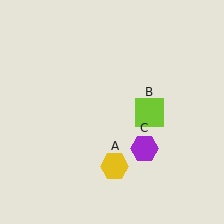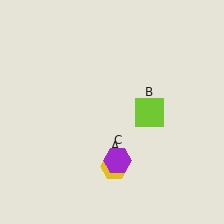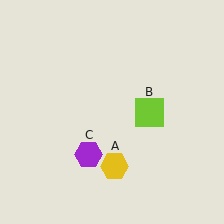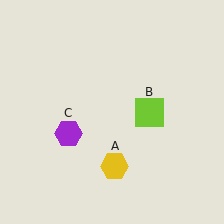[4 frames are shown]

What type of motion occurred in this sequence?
The purple hexagon (object C) rotated clockwise around the center of the scene.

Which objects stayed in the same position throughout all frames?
Yellow hexagon (object A) and lime square (object B) remained stationary.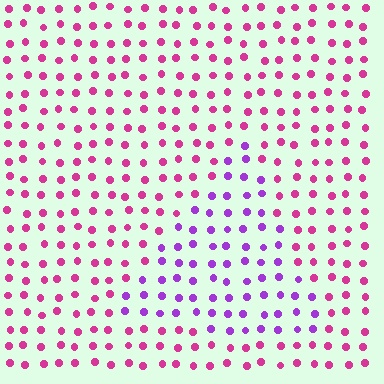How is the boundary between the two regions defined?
The boundary is defined purely by a slight shift in hue (about 43 degrees). Spacing, size, and orientation are identical on both sides.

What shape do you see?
I see a triangle.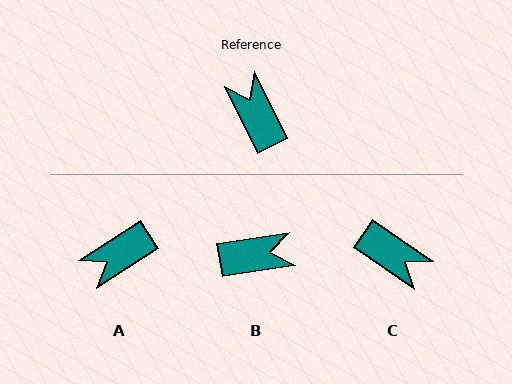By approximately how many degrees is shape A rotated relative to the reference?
Approximately 96 degrees counter-clockwise.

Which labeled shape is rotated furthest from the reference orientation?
C, about 152 degrees away.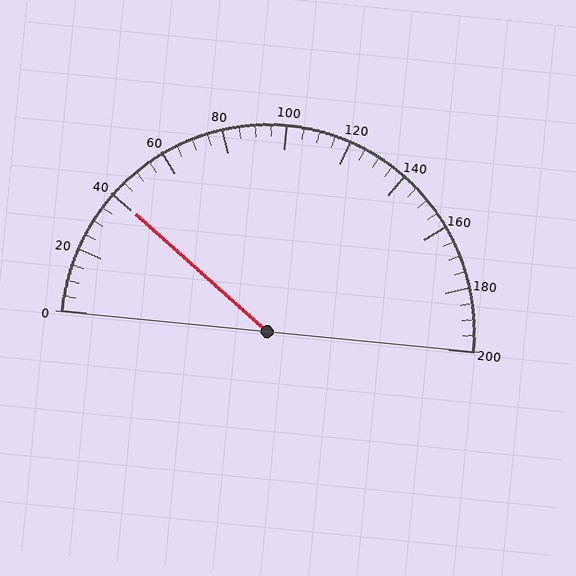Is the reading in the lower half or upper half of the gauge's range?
The reading is in the lower half of the range (0 to 200).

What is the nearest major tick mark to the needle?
The nearest major tick mark is 40.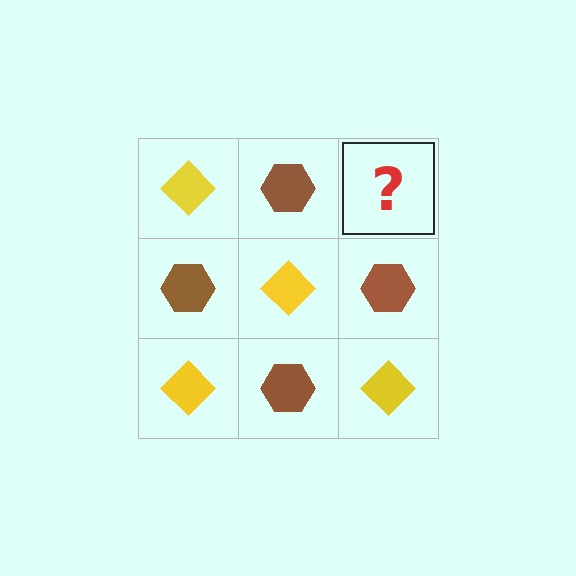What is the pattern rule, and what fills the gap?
The rule is that it alternates yellow diamond and brown hexagon in a checkerboard pattern. The gap should be filled with a yellow diamond.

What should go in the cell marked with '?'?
The missing cell should contain a yellow diamond.